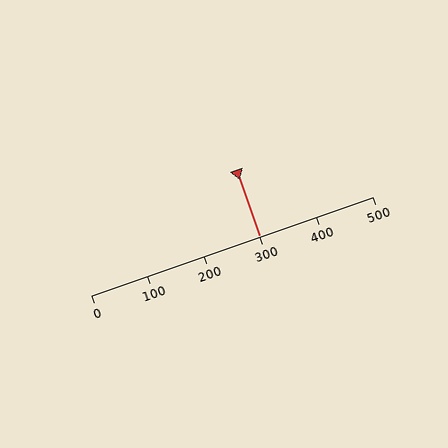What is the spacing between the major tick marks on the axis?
The major ticks are spaced 100 apart.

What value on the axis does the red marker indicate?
The marker indicates approximately 300.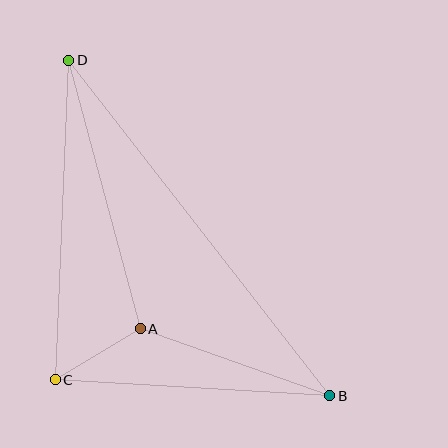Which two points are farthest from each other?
Points B and D are farthest from each other.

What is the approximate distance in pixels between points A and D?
The distance between A and D is approximately 278 pixels.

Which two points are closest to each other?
Points A and C are closest to each other.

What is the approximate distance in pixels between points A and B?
The distance between A and B is approximately 201 pixels.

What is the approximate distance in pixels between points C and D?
The distance between C and D is approximately 320 pixels.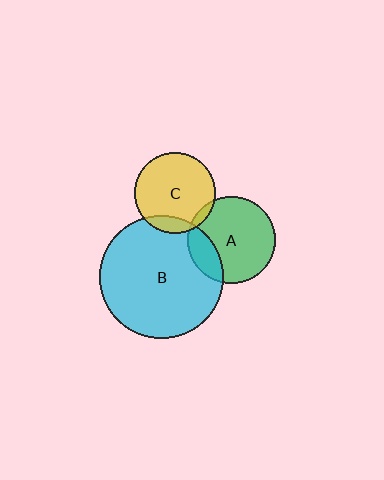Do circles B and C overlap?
Yes.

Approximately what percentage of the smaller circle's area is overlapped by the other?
Approximately 15%.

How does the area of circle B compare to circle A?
Approximately 2.0 times.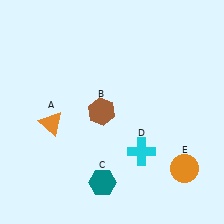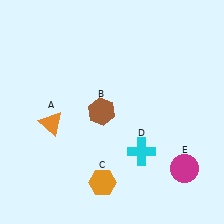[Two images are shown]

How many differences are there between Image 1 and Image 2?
There are 2 differences between the two images.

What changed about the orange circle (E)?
In Image 1, E is orange. In Image 2, it changed to magenta.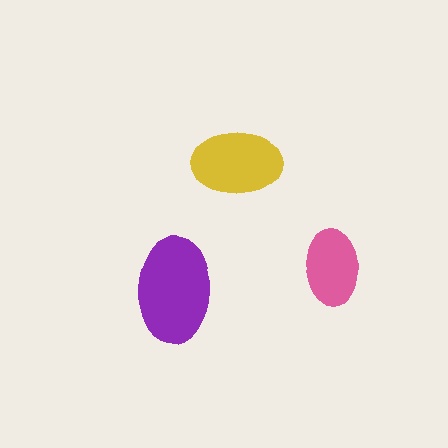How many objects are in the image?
There are 3 objects in the image.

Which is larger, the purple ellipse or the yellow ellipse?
The purple one.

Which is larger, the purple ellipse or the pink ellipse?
The purple one.